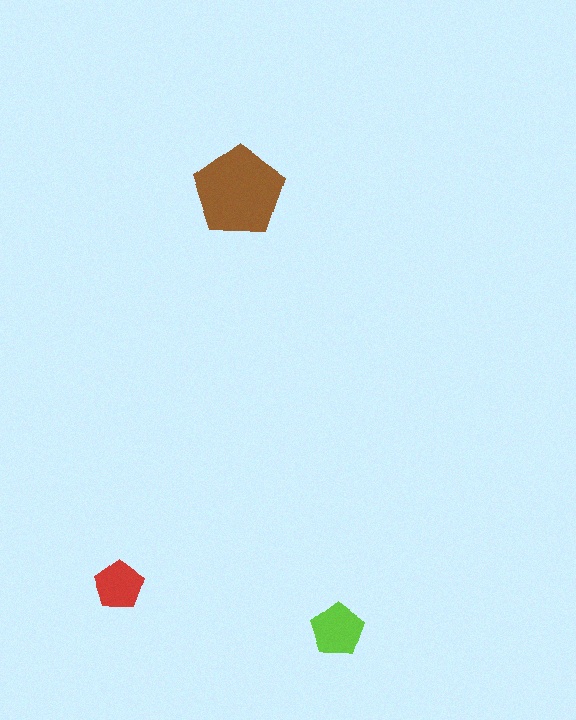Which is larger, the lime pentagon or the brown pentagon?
The brown one.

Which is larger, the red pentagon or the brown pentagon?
The brown one.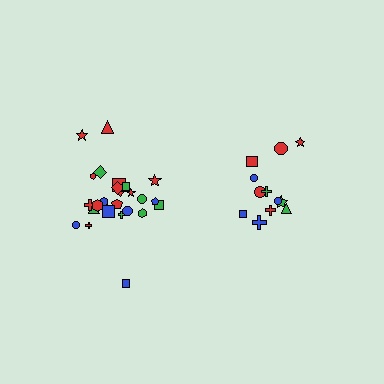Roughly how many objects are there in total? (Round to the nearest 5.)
Roughly 35 objects in total.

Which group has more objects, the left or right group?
The left group.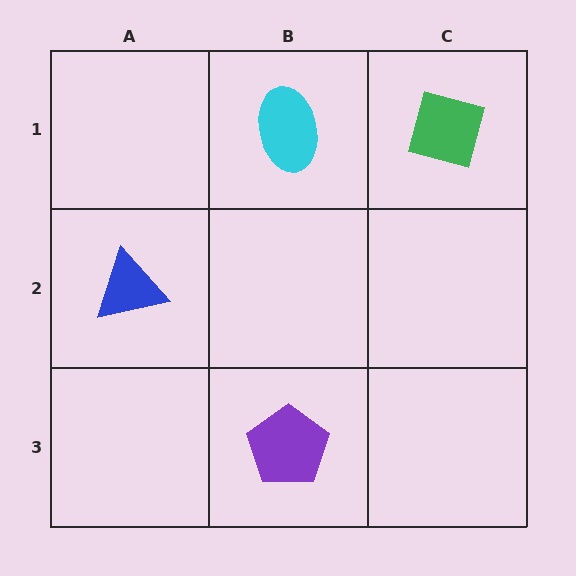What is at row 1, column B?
A cyan ellipse.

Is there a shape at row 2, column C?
No, that cell is empty.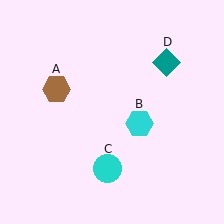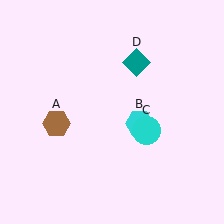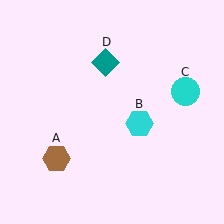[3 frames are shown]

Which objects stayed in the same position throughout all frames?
Cyan hexagon (object B) remained stationary.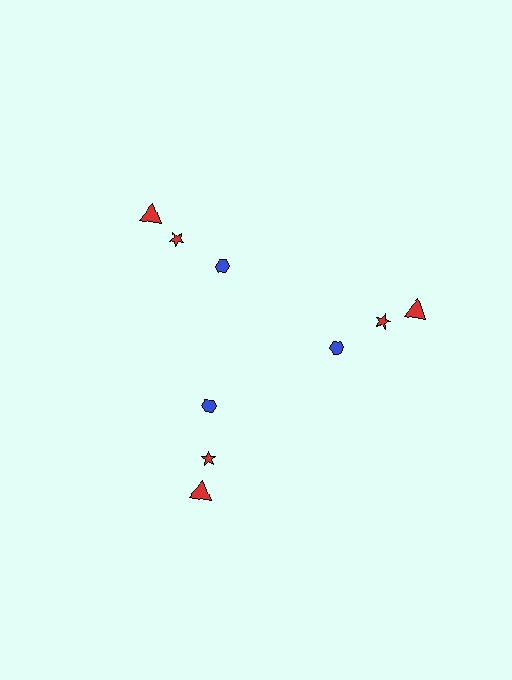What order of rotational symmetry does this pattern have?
This pattern has 3-fold rotational symmetry.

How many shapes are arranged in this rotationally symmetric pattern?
There are 9 shapes, arranged in 3 groups of 3.